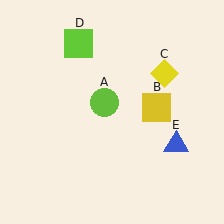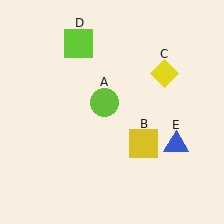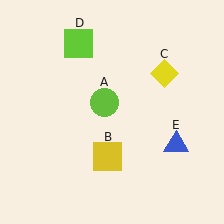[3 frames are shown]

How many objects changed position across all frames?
1 object changed position: yellow square (object B).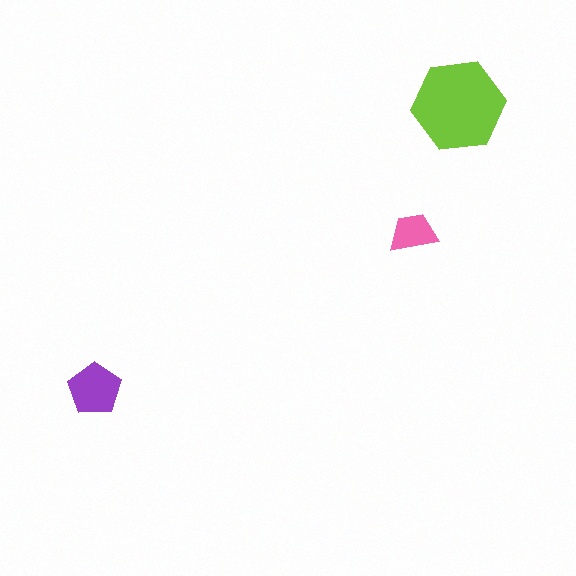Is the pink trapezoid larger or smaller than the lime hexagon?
Smaller.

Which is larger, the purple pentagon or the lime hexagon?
The lime hexagon.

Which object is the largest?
The lime hexagon.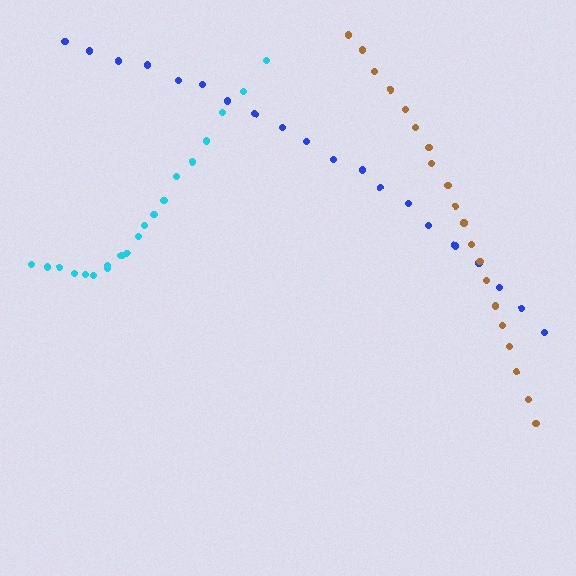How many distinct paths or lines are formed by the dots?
There are 3 distinct paths.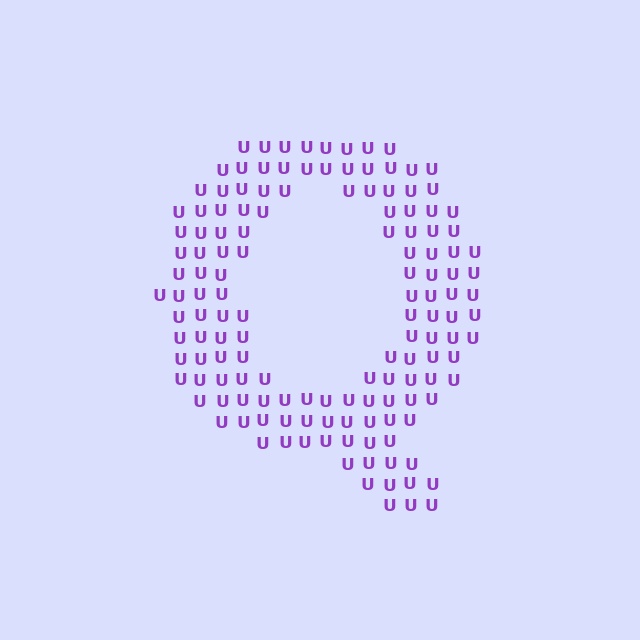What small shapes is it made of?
It is made of small letter U's.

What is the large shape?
The large shape is the letter Q.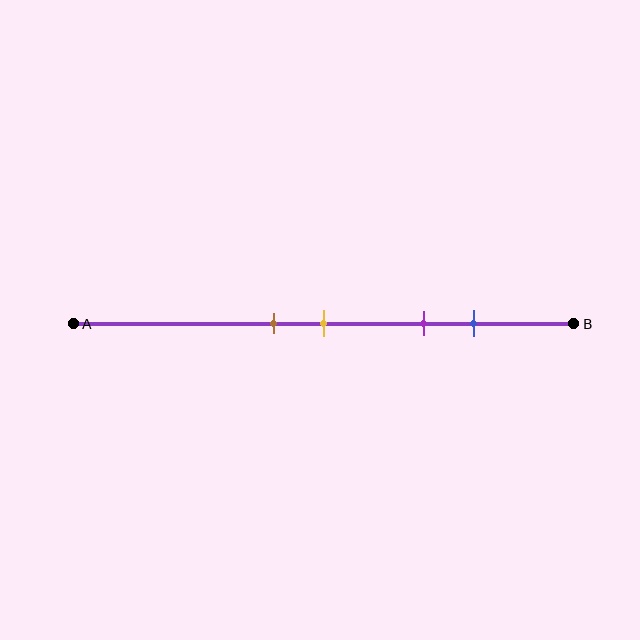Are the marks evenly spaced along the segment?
No, the marks are not evenly spaced.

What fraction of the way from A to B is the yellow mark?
The yellow mark is approximately 50% (0.5) of the way from A to B.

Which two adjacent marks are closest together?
The brown and yellow marks are the closest adjacent pair.